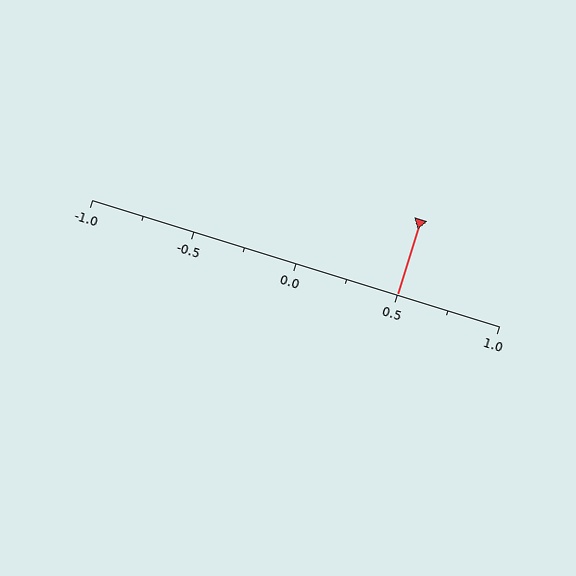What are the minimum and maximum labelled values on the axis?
The axis runs from -1.0 to 1.0.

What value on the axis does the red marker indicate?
The marker indicates approximately 0.5.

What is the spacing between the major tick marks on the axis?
The major ticks are spaced 0.5 apart.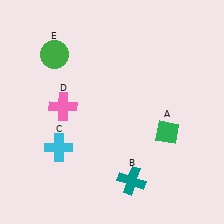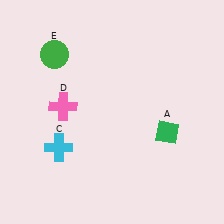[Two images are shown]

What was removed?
The teal cross (B) was removed in Image 2.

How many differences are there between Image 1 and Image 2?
There is 1 difference between the two images.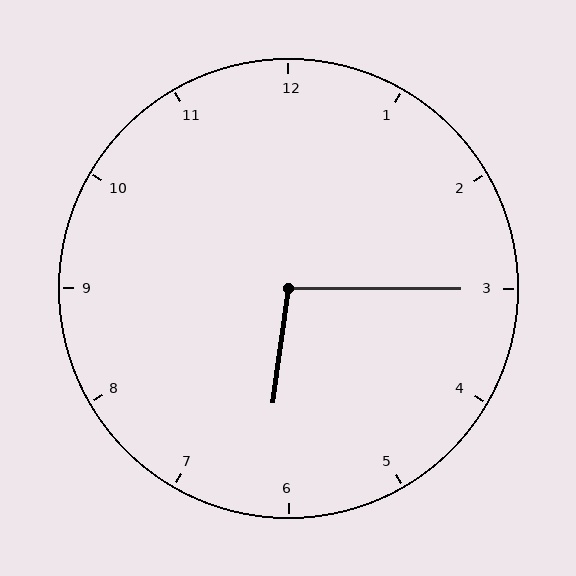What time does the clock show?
6:15.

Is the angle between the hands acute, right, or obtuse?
It is obtuse.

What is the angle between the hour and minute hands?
Approximately 98 degrees.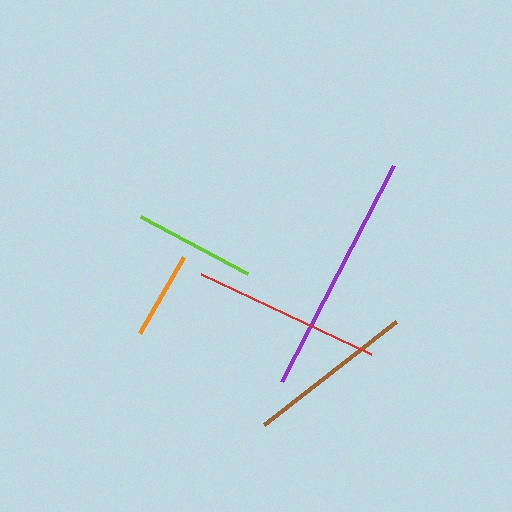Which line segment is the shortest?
The orange line is the shortest at approximately 88 pixels.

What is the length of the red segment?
The red segment is approximately 188 pixels long.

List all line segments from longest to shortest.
From longest to shortest: purple, red, brown, lime, orange.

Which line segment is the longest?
The purple line is the longest at approximately 243 pixels.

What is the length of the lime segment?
The lime segment is approximately 121 pixels long.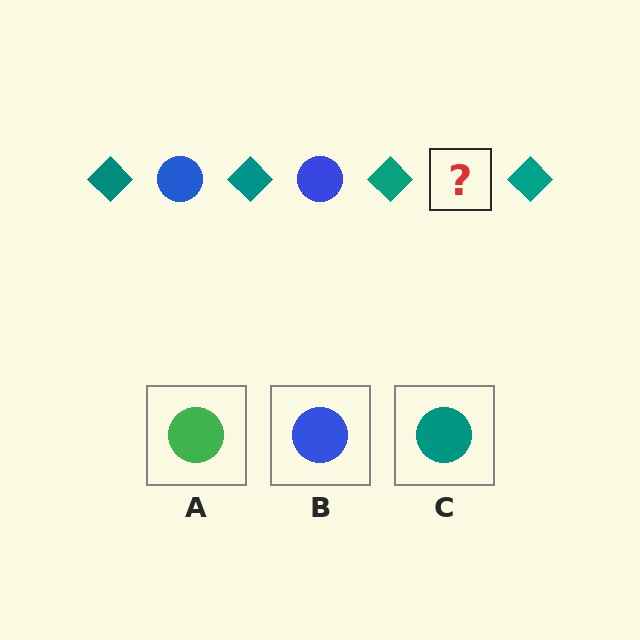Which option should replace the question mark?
Option B.